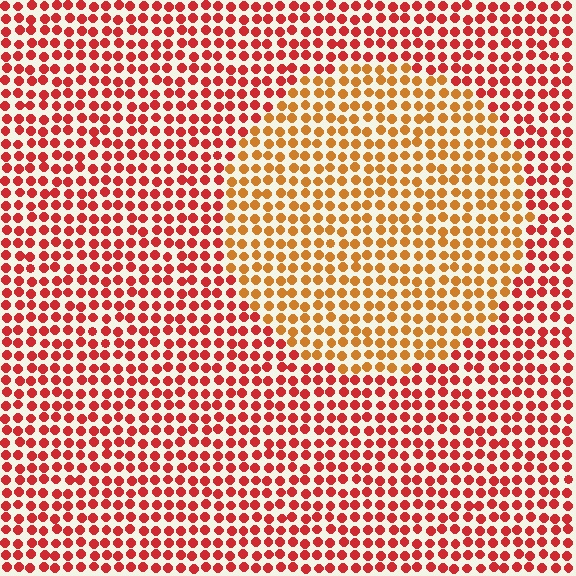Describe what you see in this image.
The image is filled with small red elements in a uniform arrangement. A circle-shaped region is visible where the elements are tinted to a slightly different hue, forming a subtle color boundary.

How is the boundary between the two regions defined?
The boundary is defined purely by a slight shift in hue (about 34 degrees). Spacing, size, and orientation are identical on both sides.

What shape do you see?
I see a circle.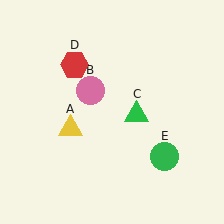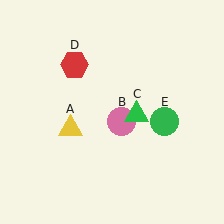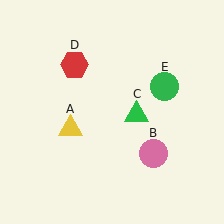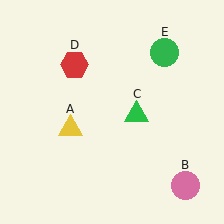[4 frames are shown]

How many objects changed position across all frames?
2 objects changed position: pink circle (object B), green circle (object E).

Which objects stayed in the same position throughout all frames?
Yellow triangle (object A) and green triangle (object C) and red hexagon (object D) remained stationary.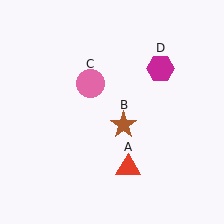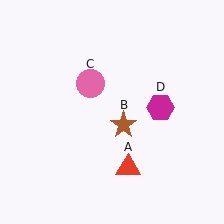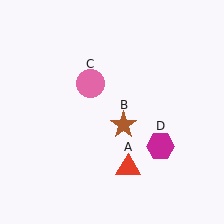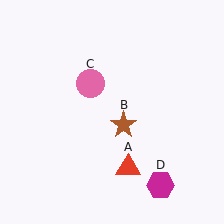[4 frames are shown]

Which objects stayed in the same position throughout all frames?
Red triangle (object A) and brown star (object B) and pink circle (object C) remained stationary.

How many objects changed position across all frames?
1 object changed position: magenta hexagon (object D).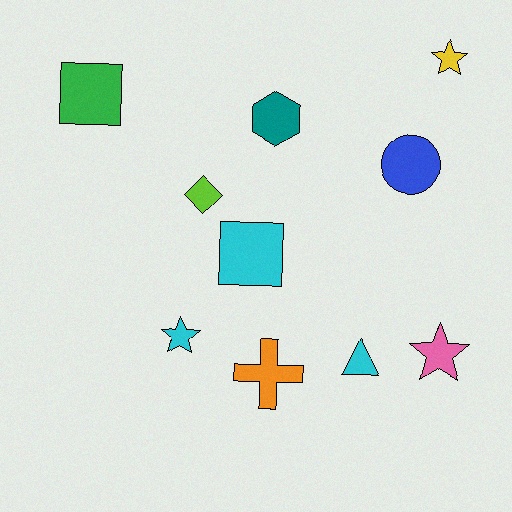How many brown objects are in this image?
There are no brown objects.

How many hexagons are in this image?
There is 1 hexagon.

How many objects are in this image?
There are 10 objects.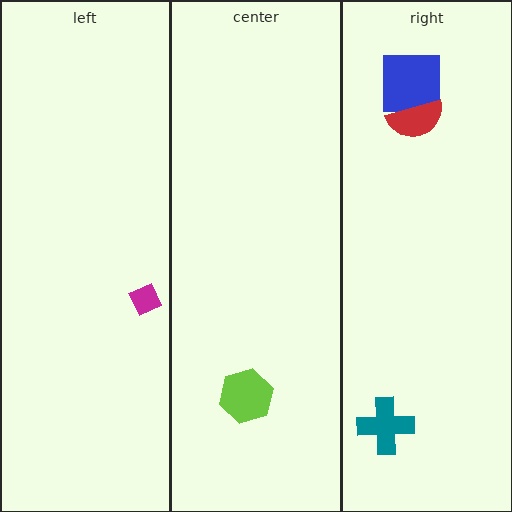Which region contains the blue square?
The right region.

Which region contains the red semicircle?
The right region.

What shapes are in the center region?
The lime hexagon.